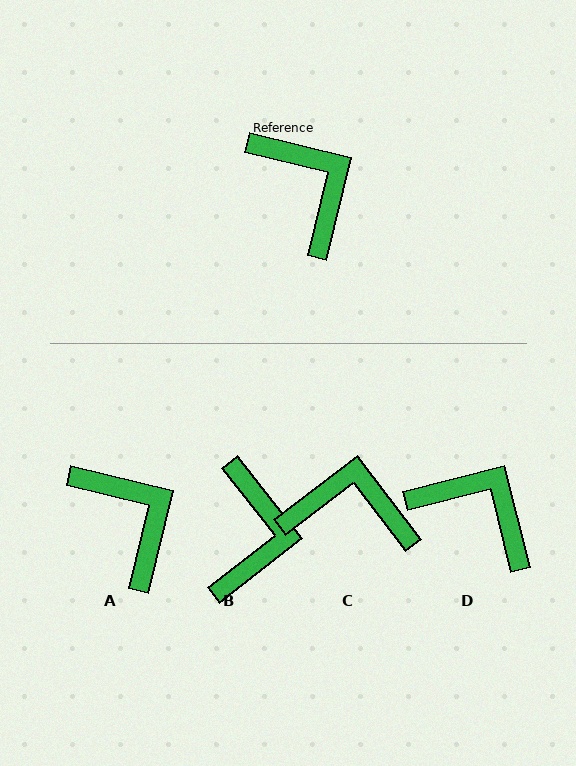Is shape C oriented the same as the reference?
No, it is off by about 51 degrees.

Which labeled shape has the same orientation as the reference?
A.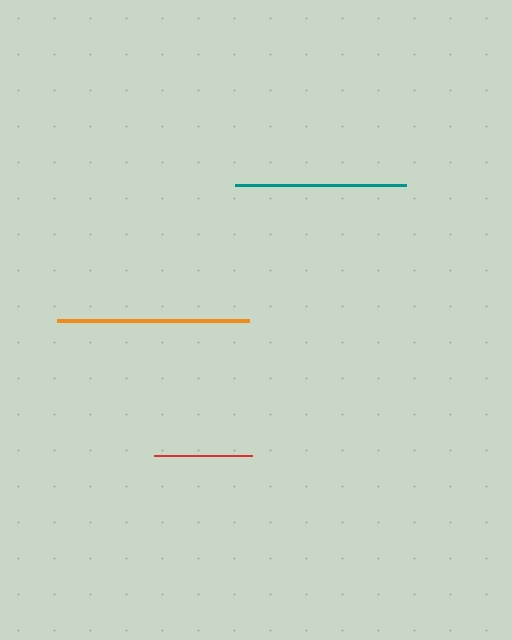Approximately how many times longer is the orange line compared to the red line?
The orange line is approximately 2.0 times the length of the red line.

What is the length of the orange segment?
The orange segment is approximately 192 pixels long.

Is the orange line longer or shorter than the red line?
The orange line is longer than the red line.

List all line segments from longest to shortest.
From longest to shortest: orange, teal, red.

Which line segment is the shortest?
The red line is the shortest at approximately 98 pixels.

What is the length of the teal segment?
The teal segment is approximately 170 pixels long.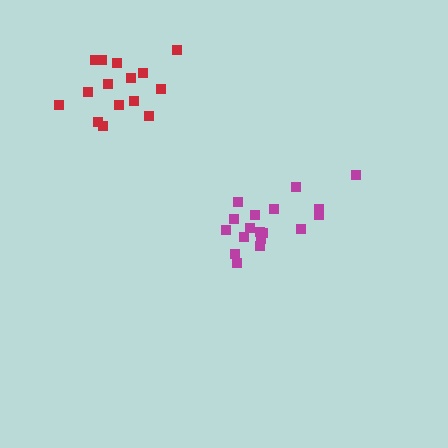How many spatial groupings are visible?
There are 2 spatial groupings.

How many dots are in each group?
Group 1: 18 dots, Group 2: 15 dots (33 total).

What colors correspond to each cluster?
The clusters are colored: magenta, red.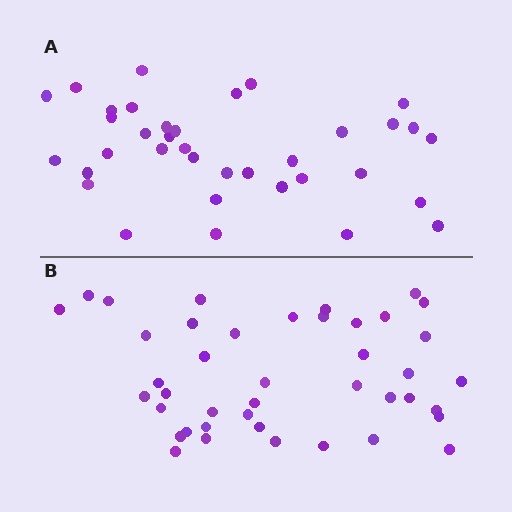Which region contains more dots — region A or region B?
Region B (the bottom region) has more dots.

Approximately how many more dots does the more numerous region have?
Region B has about 6 more dots than region A.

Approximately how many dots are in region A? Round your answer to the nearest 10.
About 40 dots. (The exact count is 36, which rounds to 40.)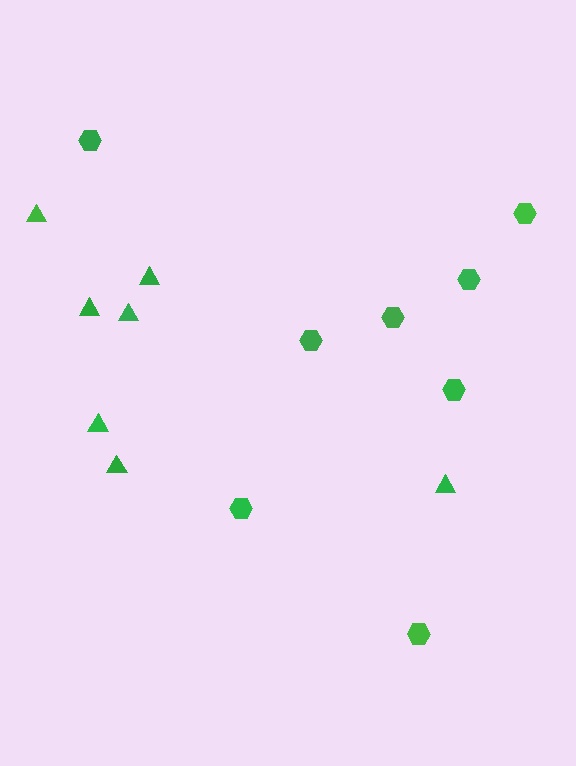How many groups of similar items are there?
There are 2 groups: one group of triangles (7) and one group of hexagons (8).